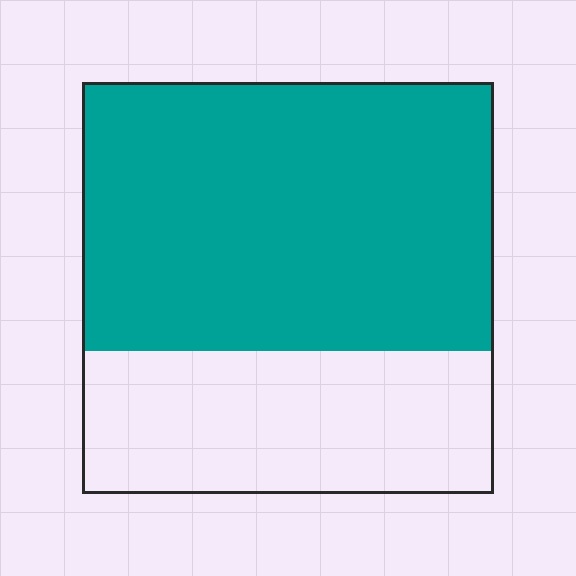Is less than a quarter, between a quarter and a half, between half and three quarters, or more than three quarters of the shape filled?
Between half and three quarters.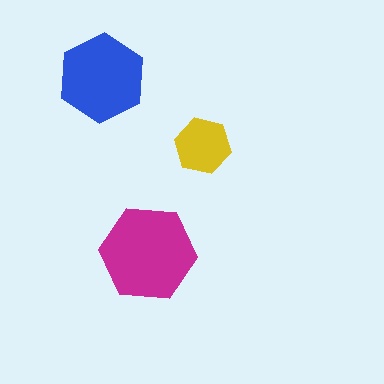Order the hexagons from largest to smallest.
the magenta one, the blue one, the yellow one.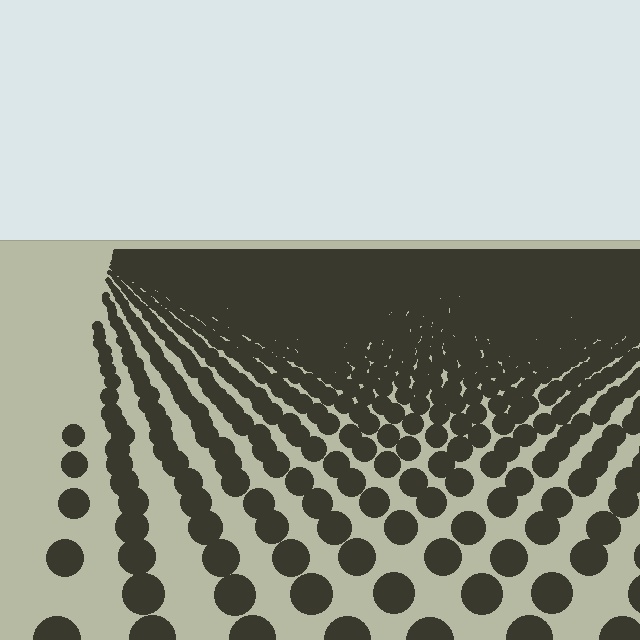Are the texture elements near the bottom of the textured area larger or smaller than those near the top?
Larger. Near the bottom, elements are closer to the viewer and appear at a bigger on-screen size.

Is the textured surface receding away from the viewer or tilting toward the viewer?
The surface is receding away from the viewer. Texture elements get smaller and denser toward the top.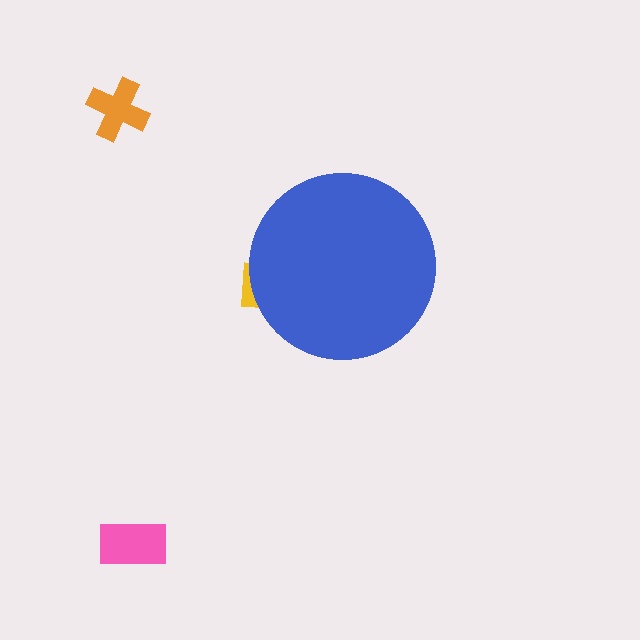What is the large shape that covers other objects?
A blue circle.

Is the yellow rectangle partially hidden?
Yes, the yellow rectangle is partially hidden behind the blue circle.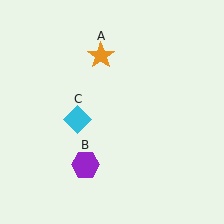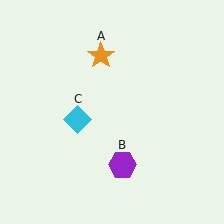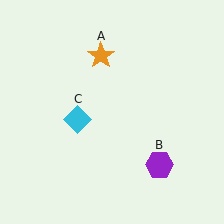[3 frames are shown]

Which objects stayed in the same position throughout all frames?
Orange star (object A) and cyan diamond (object C) remained stationary.